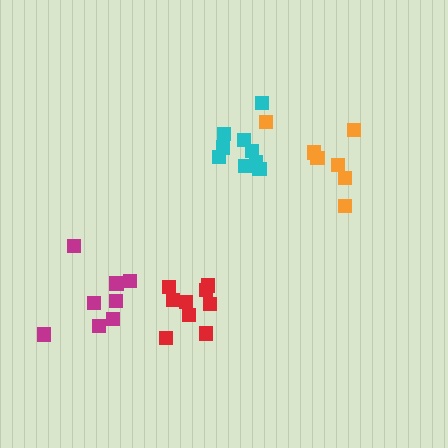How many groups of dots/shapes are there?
There are 4 groups.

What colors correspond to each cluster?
The clusters are colored: red, magenta, cyan, orange.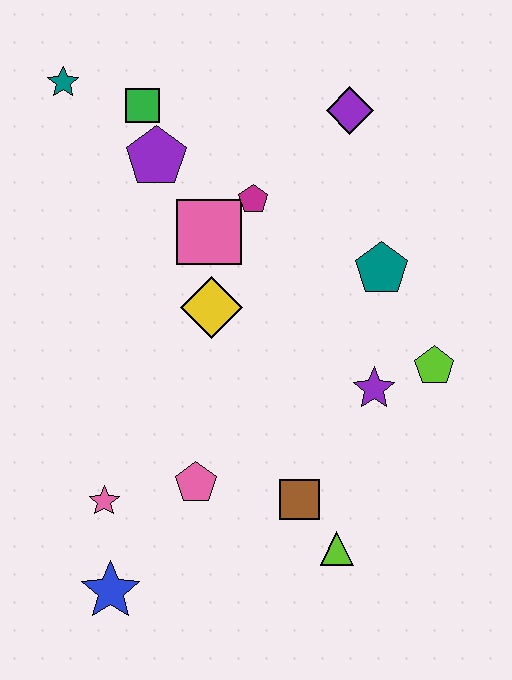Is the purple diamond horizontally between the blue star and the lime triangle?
No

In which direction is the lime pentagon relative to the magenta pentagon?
The lime pentagon is to the right of the magenta pentagon.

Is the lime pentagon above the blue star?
Yes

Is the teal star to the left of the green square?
Yes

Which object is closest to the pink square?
The magenta pentagon is closest to the pink square.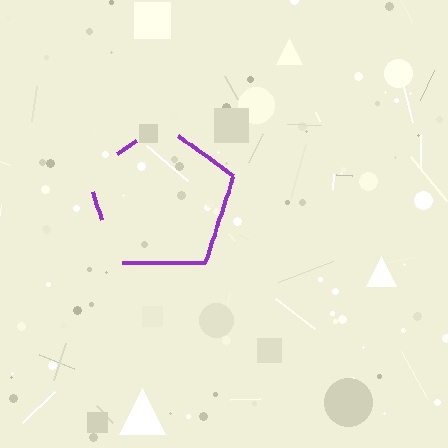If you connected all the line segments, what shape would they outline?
They would outline a pentagon.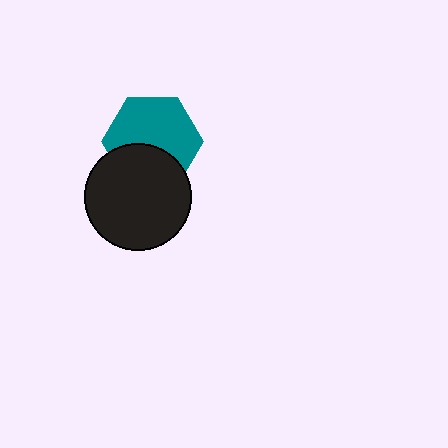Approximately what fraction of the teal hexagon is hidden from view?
Roughly 36% of the teal hexagon is hidden behind the black circle.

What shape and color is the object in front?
The object in front is a black circle.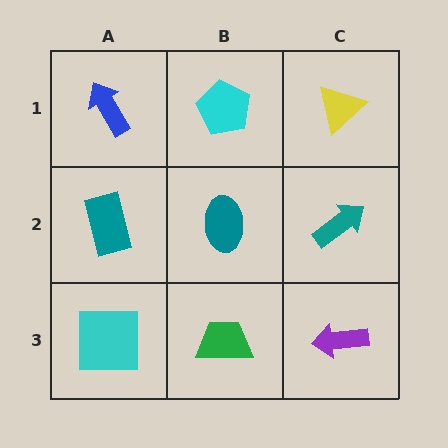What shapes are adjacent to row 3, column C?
A teal arrow (row 2, column C), a green trapezoid (row 3, column B).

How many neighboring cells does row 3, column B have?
3.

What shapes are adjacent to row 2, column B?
A cyan pentagon (row 1, column B), a green trapezoid (row 3, column B), a teal rectangle (row 2, column A), a teal arrow (row 2, column C).